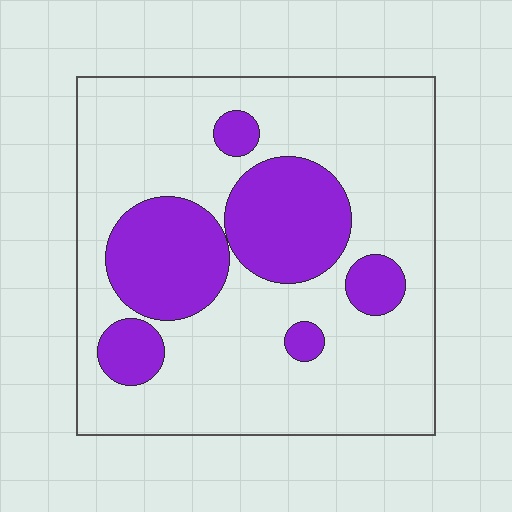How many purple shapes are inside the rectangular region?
6.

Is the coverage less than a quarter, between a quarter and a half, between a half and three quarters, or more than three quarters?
Between a quarter and a half.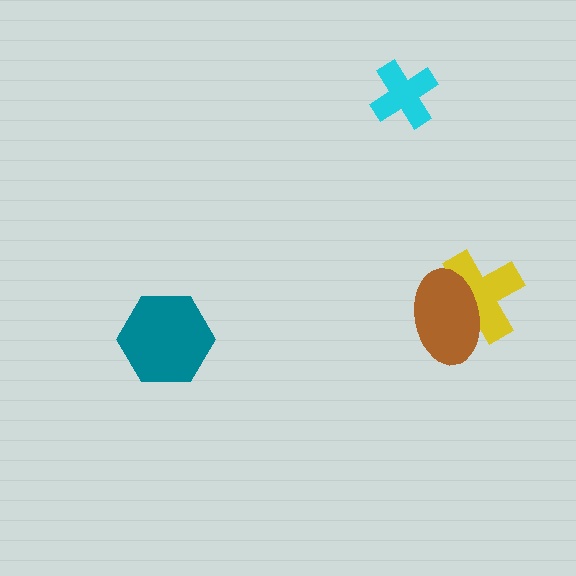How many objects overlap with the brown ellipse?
1 object overlaps with the brown ellipse.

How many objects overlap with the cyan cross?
0 objects overlap with the cyan cross.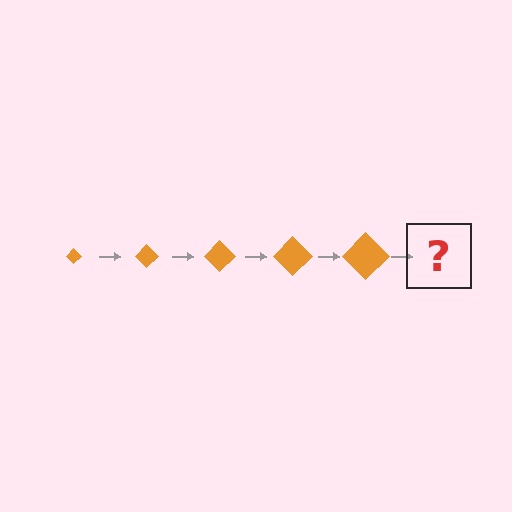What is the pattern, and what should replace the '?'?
The pattern is that the diamond gets progressively larger each step. The '?' should be an orange diamond, larger than the previous one.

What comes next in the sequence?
The next element should be an orange diamond, larger than the previous one.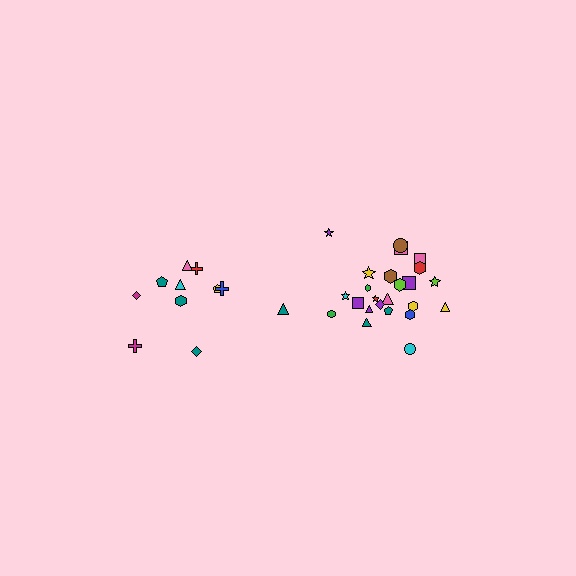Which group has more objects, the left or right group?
The right group.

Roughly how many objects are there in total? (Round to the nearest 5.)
Roughly 35 objects in total.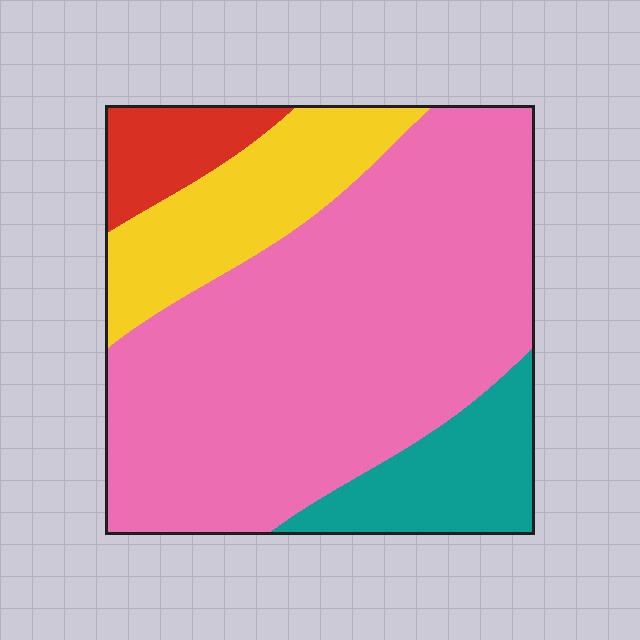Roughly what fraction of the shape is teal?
Teal takes up less than a quarter of the shape.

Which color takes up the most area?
Pink, at roughly 65%.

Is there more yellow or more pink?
Pink.